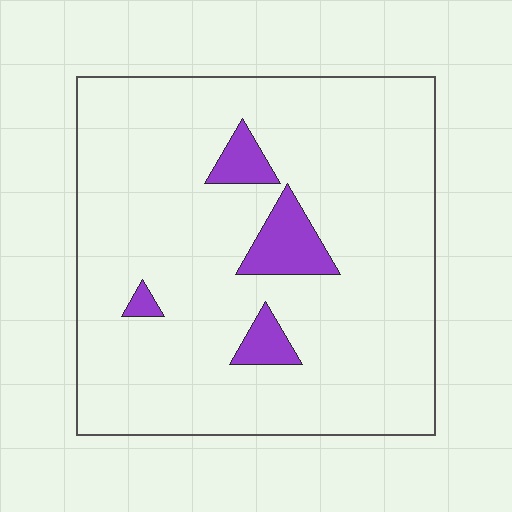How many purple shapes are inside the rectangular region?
4.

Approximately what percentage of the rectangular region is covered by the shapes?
Approximately 10%.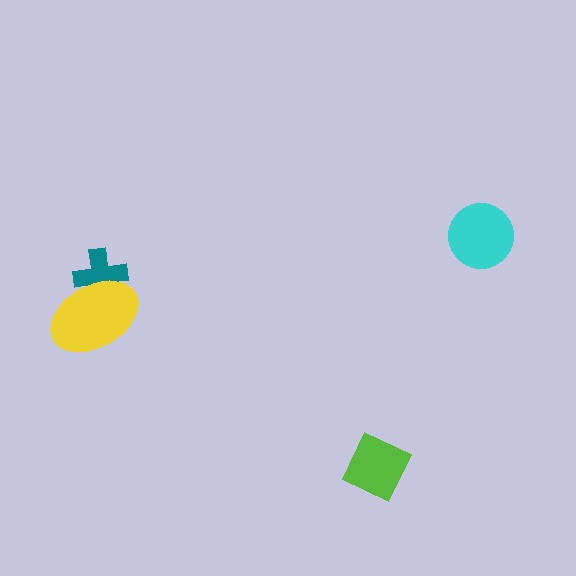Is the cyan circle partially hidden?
No, no other shape covers it.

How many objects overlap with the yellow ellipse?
1 object overlaps with the yellow ellipse.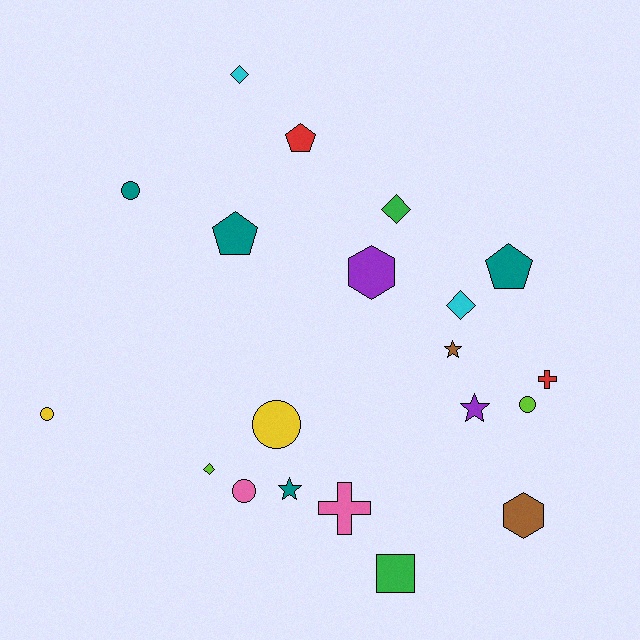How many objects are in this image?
There are 20 objects.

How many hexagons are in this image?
There are 2 hexagons.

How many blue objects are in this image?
There are no blue objects.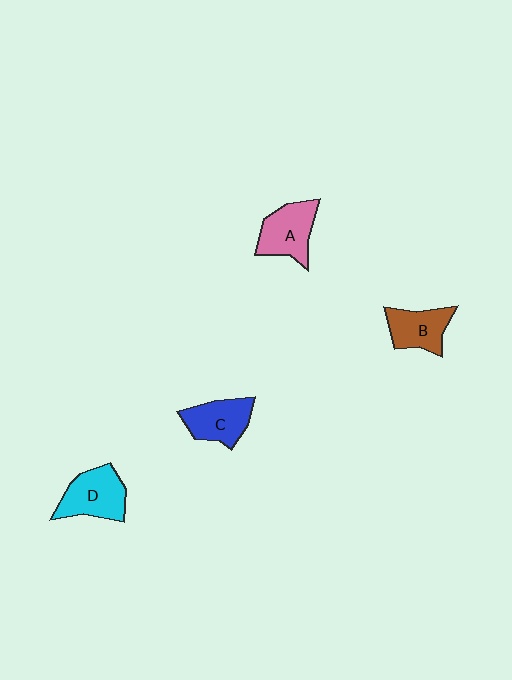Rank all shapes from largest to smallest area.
From largest to smallest: D (cyan), A (pink), C (blue), B (brown).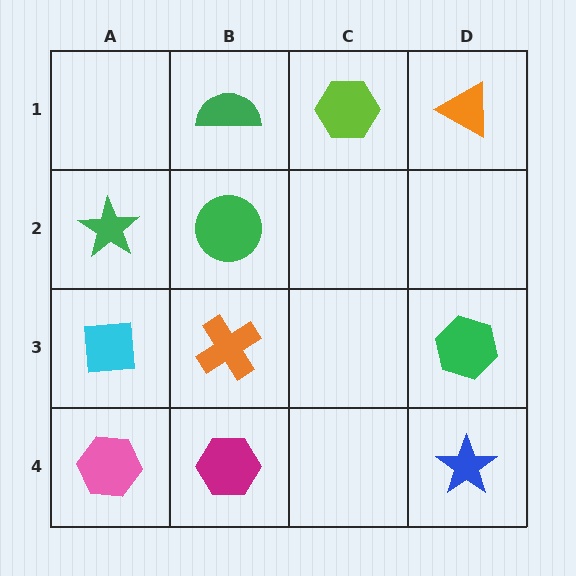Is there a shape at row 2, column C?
No, that cell is empty.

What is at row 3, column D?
A green hexagon.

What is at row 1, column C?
A lime hexagon.